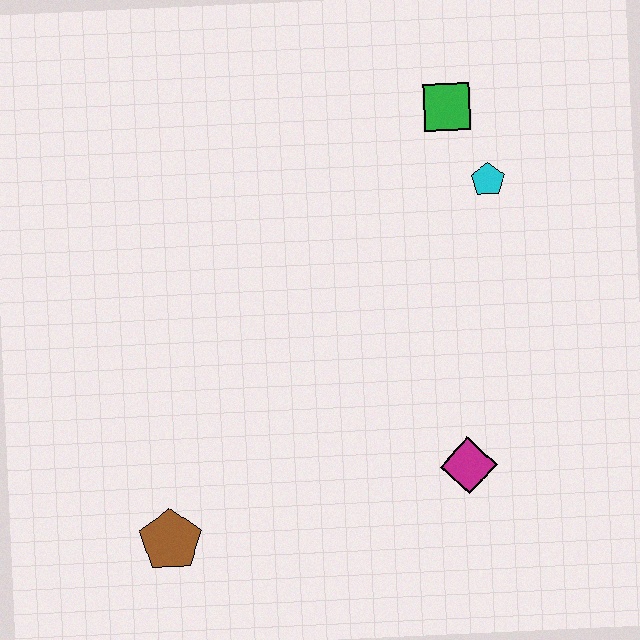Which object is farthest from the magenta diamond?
The green square is farthest from the magenta diamond.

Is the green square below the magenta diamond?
No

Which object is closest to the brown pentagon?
The magenta diamond is closest to the brown pentagon.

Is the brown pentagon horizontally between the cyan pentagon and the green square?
No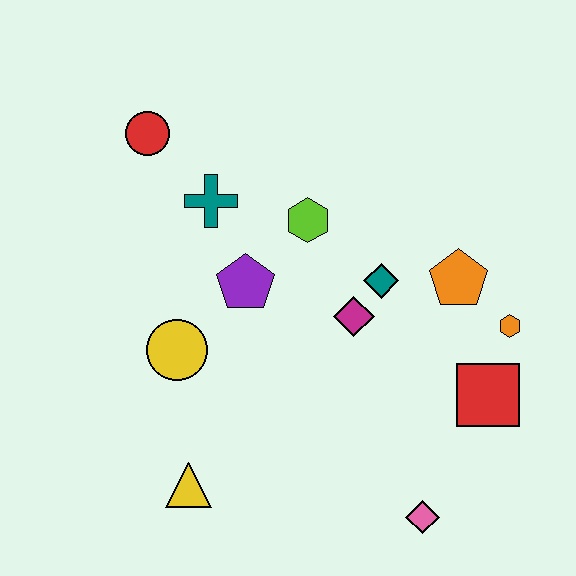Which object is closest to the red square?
The orange hexagon is closest to the red square.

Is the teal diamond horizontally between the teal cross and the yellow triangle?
No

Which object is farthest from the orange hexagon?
The red circle is farthest from the orange hexagon.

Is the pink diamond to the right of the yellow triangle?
Yes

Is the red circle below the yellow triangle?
No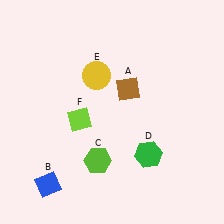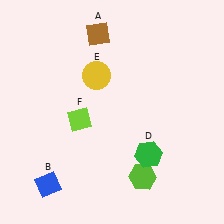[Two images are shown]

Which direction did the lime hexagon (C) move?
The lime hexagon (C) moved right.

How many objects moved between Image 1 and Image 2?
2 objects moved between the two images.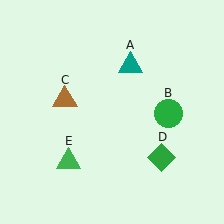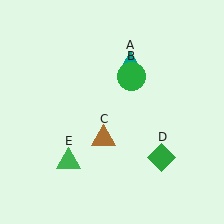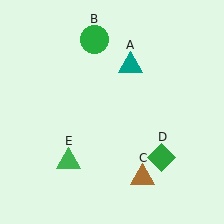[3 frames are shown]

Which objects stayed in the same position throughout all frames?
Teal triangle (object A) and green diamond (object D) and green triangle (object E) remained stationary.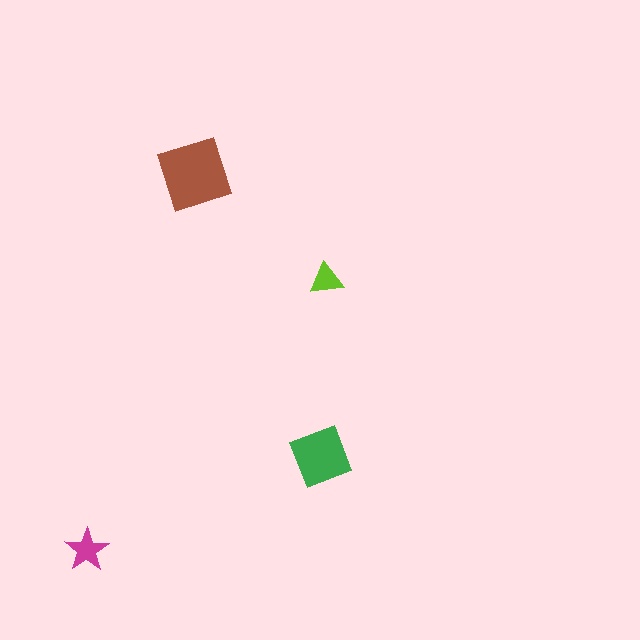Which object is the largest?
The brown diamond.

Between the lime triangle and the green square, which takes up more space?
The green square.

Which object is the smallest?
The lime triangle.